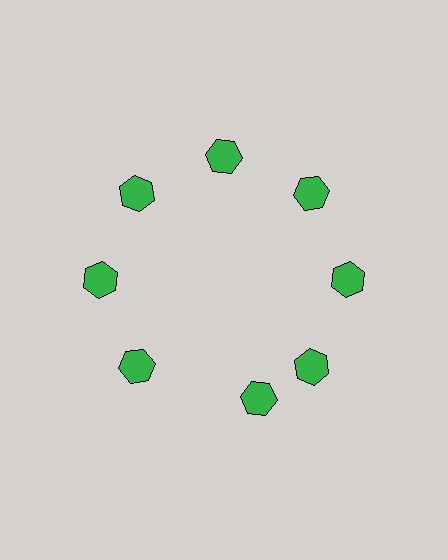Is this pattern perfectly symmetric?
No. The 8 green hexagons are arranged in a ring, but one element near the 6 o'clock position is rotated out of alignment along the ring, breaking the 8-fold rotational symmetry.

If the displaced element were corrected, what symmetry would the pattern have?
It would have 8-fold rotational symmetry — the pattern would map onto itself every 45 degrees.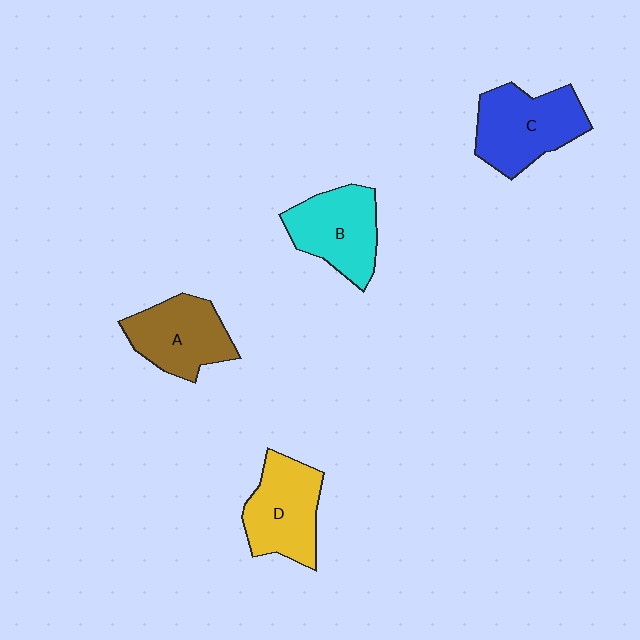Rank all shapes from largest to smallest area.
From largest to smallest: C (blue), D (yellow), B (cyan), A (brown).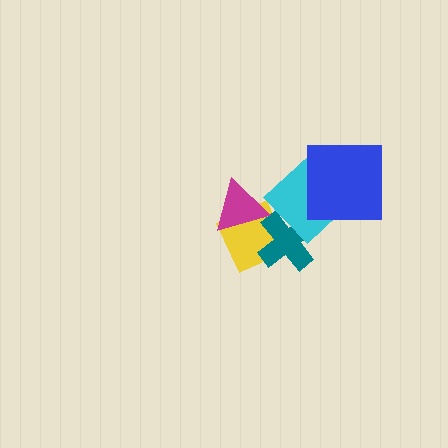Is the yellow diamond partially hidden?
Yes, it is partially covered by another shape.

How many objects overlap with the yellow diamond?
3 objects overlap with the yellow diamond.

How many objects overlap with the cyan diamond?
3 objects overlap with the cyan diamond.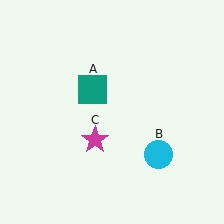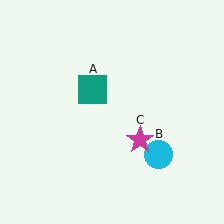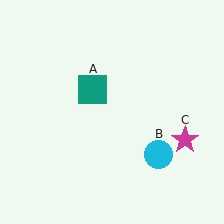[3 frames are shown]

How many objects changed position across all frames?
1 object changed position: magenta star (object C).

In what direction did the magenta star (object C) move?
The magenta star (object C) moved right.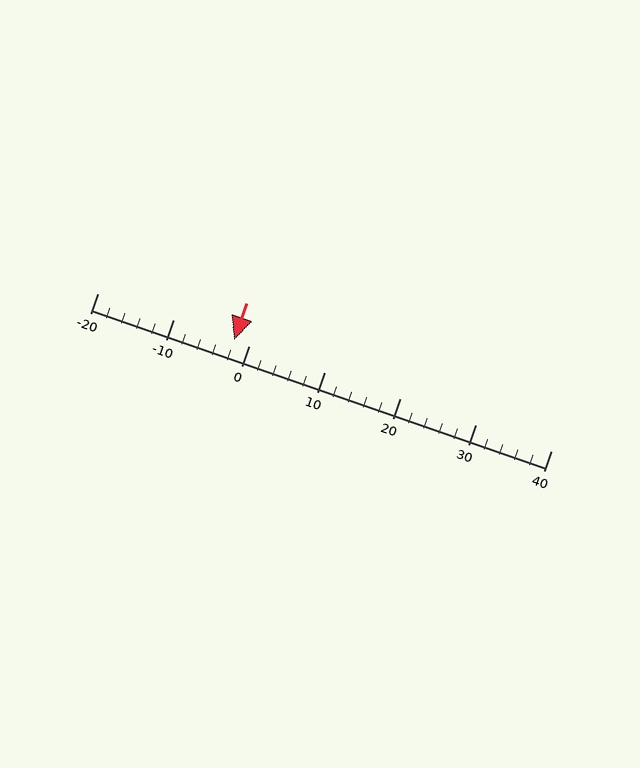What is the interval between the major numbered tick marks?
The major tick marks are spaced 10 units apart.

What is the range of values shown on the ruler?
The ruler shows values from -20 to 40.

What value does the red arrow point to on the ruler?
The red arrow points to approximately -2.